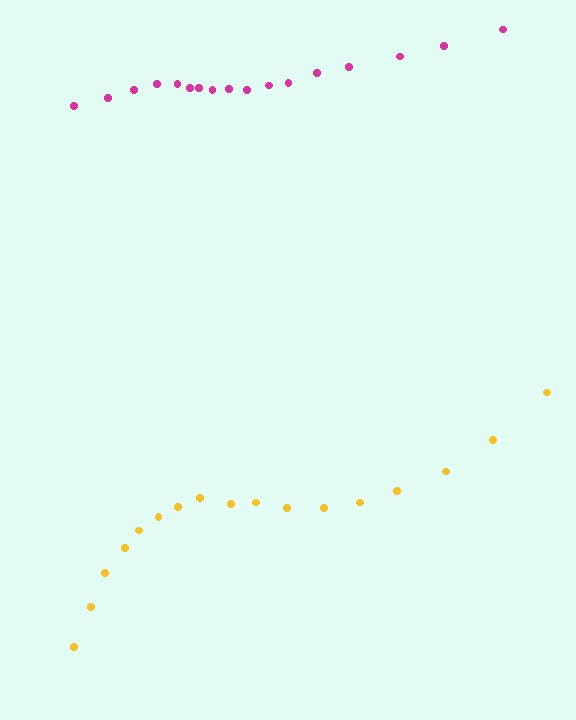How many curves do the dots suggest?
There are 2 distinct paths.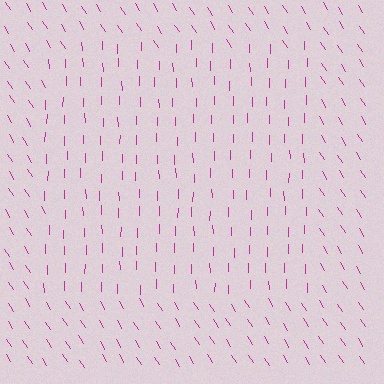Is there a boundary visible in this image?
Yes, there is a texture boundary formed by a change in line orientation.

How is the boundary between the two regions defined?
The boundary is defined purely by a change in line orientation (approximately 31 degrees difference). All lines are the same color and thickness.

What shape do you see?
I see a rectangle.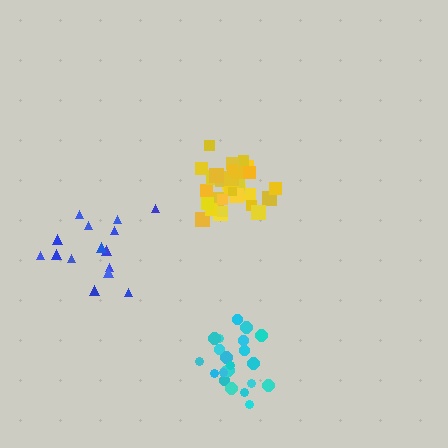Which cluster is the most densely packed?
Yellow.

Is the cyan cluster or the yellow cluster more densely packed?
Yellow.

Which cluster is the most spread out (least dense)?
Blue.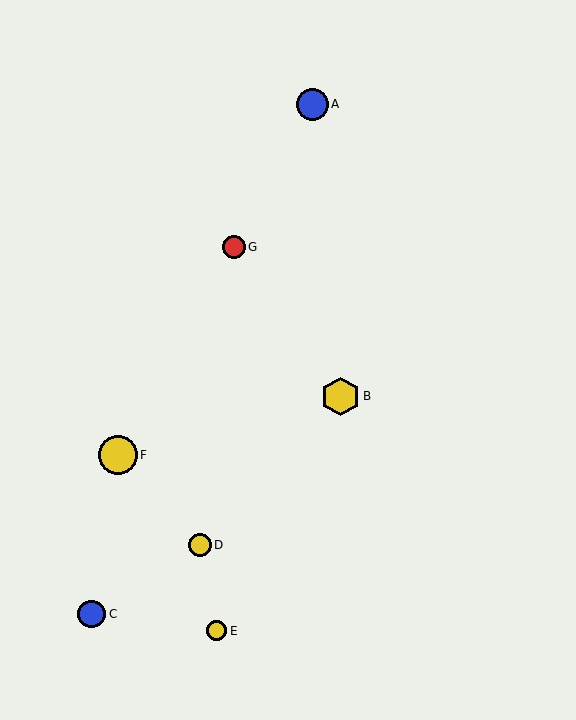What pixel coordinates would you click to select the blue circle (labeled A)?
Click at (312, 104) to select the blue circle A.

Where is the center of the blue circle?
The center of the blue circle is at (312, 104).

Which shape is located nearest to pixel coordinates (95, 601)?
The blue circle (labeled C) at (92, 614) is nearest to that location.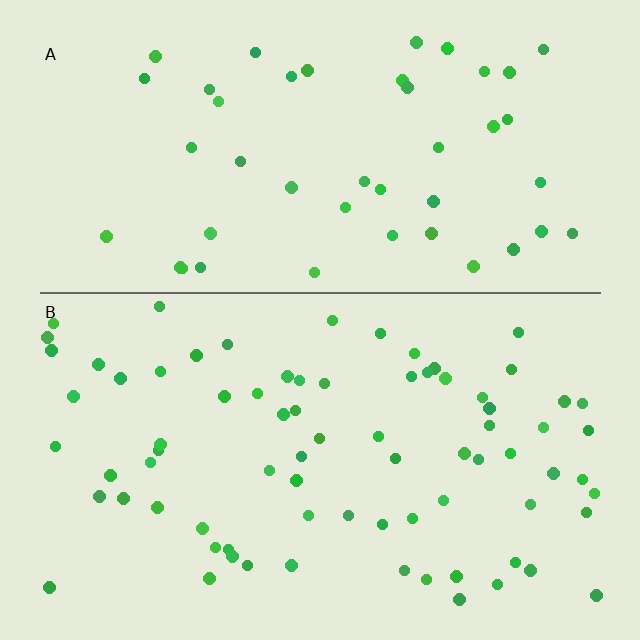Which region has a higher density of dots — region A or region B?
B (the bottom).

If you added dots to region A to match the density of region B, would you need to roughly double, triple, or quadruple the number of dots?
Approximately double.